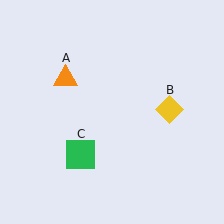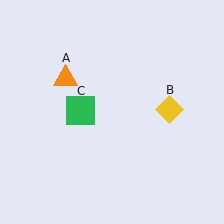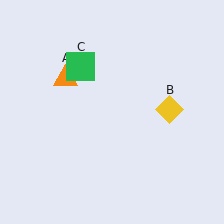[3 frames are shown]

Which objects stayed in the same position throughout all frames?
Orange triangle (object A) and yellow diamond (object B) remained stationary.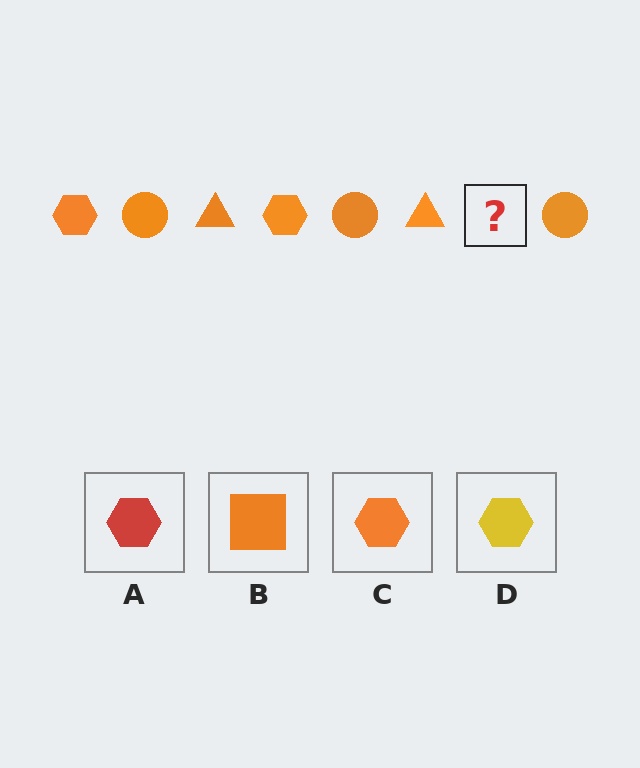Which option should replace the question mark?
Option C.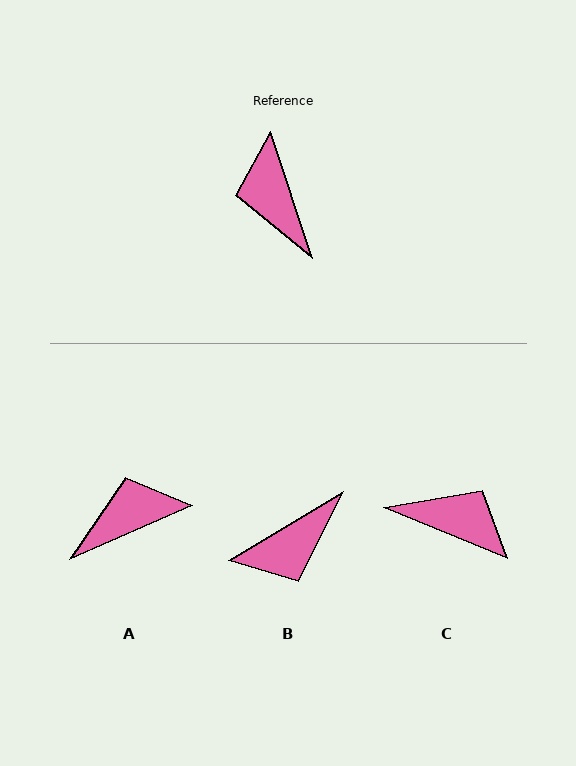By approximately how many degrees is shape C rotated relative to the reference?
Approximately 131 degrees clockwise.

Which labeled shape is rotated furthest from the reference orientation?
C, about 131 degrees away.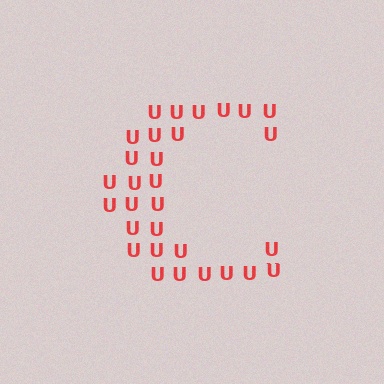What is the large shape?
The large shape is the letter C.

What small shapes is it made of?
It is made of small letter U's.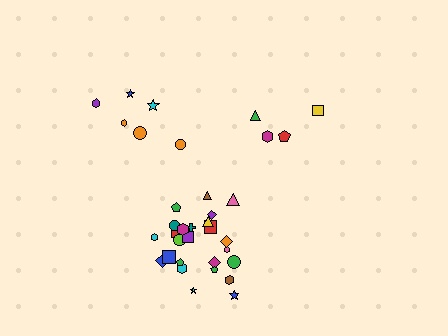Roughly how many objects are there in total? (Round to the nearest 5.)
Roughly 35 objects in total.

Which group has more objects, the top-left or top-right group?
The top-left group.